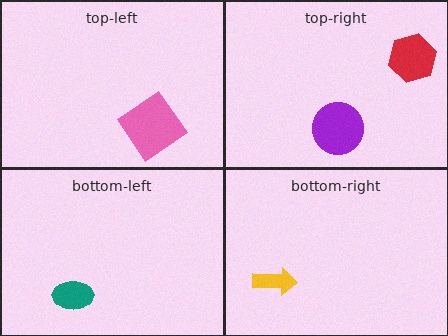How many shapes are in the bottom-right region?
1.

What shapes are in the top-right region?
The purple circle, the red hexagon.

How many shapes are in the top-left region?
1.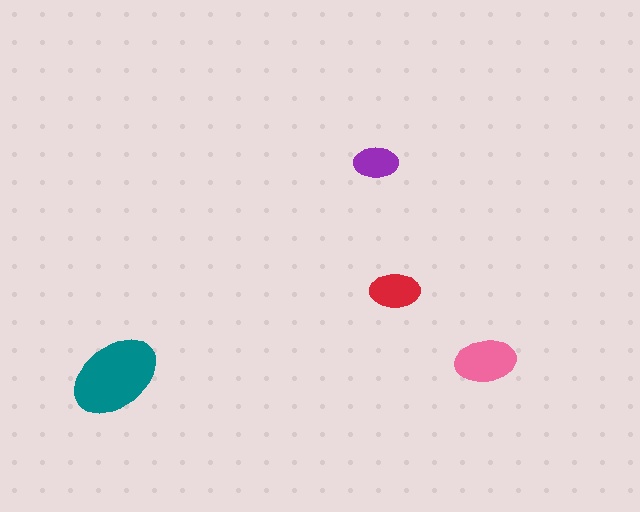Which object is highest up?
The purple ellipse is topmost.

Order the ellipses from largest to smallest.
the teal one, the pink one, the red one, the purple one.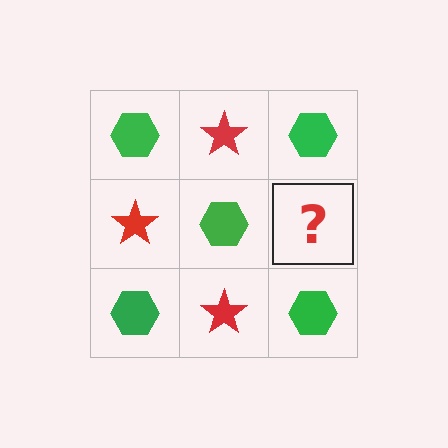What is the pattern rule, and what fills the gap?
The rule is that it alternates green hexagon and red star in a checkerboard pattern. The gap should be filled with a red star.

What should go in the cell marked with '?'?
The missing cell should contain a red star.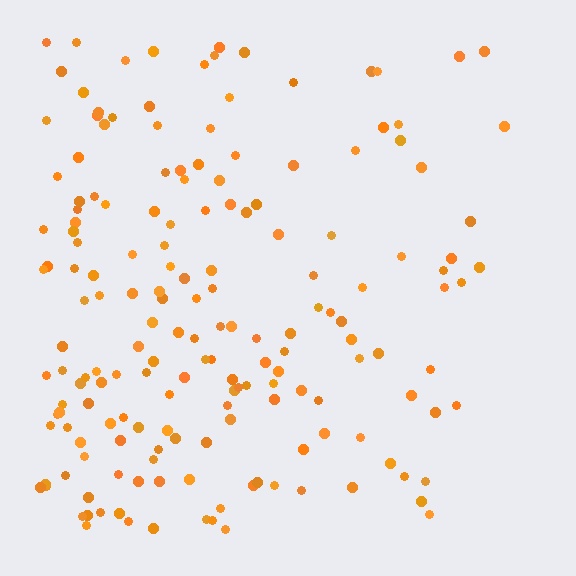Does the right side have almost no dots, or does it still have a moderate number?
Still a moderate number, just noticeably fewer than the left.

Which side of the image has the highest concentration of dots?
The left.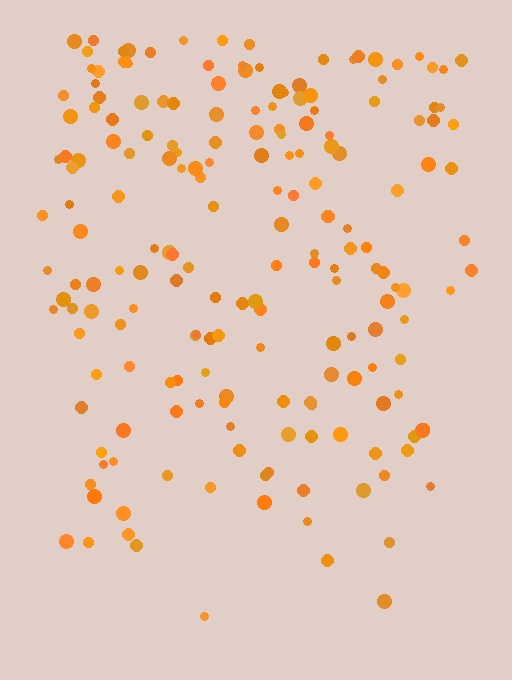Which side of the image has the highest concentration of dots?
The top.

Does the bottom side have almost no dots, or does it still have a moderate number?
Still a moderate number, just noticeably fewer than the top.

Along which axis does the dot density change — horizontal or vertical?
Vertical.